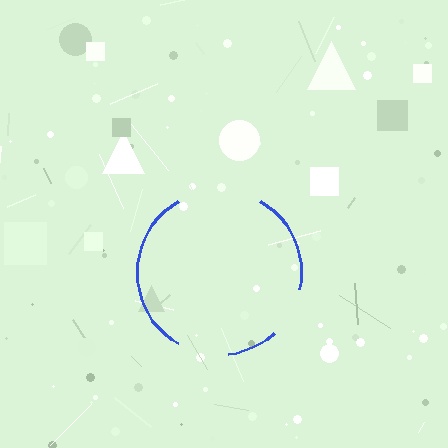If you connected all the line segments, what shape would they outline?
They would outline a circle.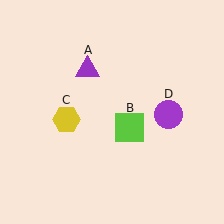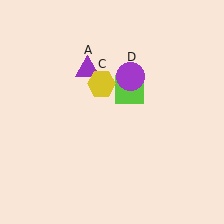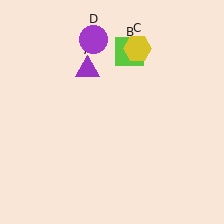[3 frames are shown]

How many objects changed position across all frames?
3 objects changed position: lime square (object B), yellow hexagon (object C), purple circle (object D).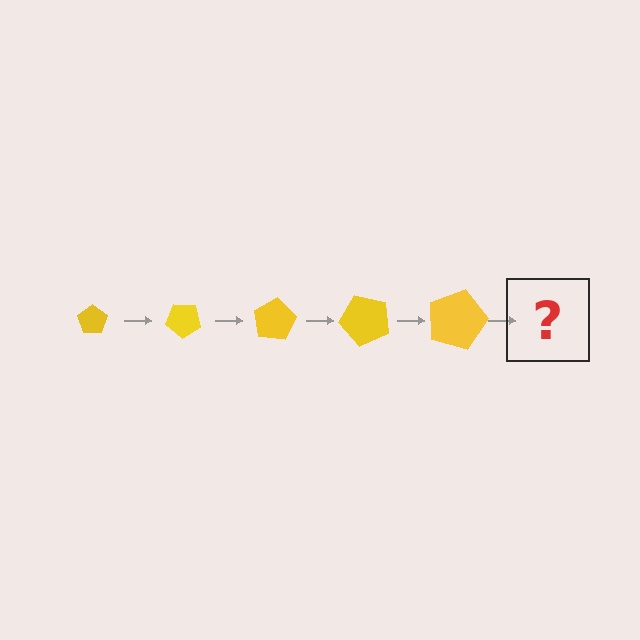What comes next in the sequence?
The next element should be a pentagon, larger than the previous one and rotated 200 degrees from the start.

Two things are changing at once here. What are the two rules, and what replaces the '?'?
The two rules are that the pentagon grows larger each step and it rotates 40 degrees each step. The '?' should be a pentagon, larger than the previous one and rotated 200 degrees from the start.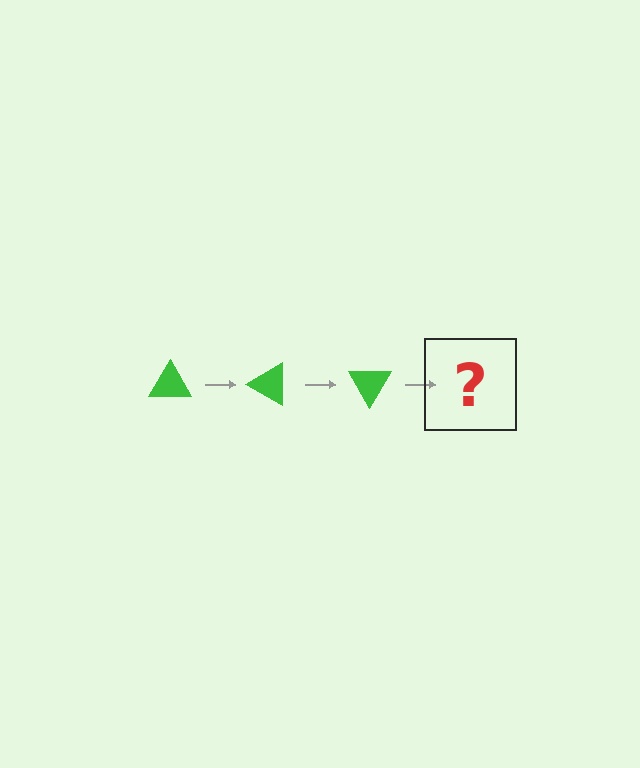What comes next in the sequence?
The next element should be a green triangle rotated 90 degrees.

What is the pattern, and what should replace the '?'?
The pattern is that the triangle rotates 30 degrees each step. The '?' should be a green triangle rotated 90 degrees.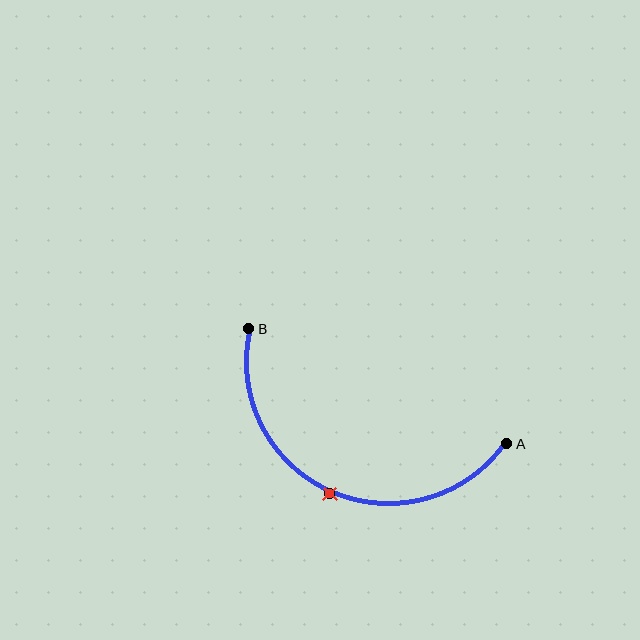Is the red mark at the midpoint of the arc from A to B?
Yes. The red mark lies on the arc at equal arc-length from both A and B — it is the arc midpoint.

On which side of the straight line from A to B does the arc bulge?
The arc bulges below the straight line connecting A and B.